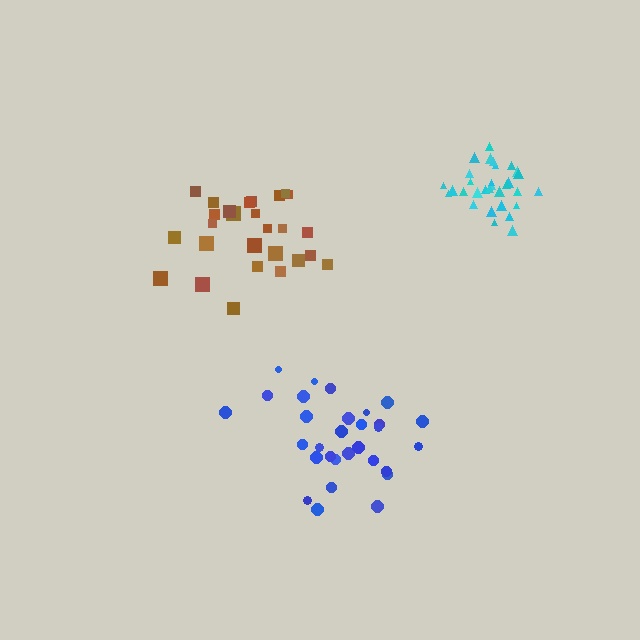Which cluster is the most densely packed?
Cyan.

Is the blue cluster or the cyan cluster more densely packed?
Cyan.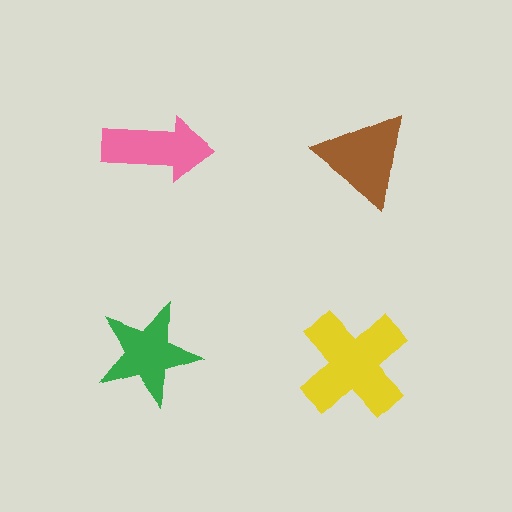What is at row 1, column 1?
A pink arrow.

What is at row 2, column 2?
A yellow cross.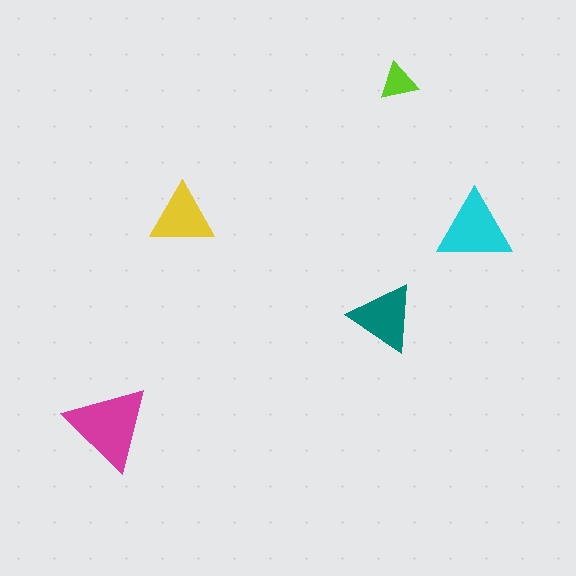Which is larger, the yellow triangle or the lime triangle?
The yellow one.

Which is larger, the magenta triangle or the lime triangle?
The magenta one.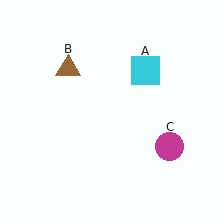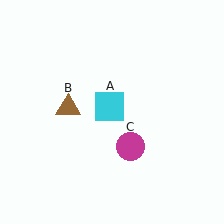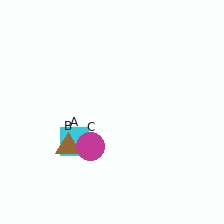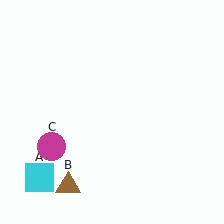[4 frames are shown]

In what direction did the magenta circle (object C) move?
The magenta circle (object C) moved left.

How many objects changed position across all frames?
3 objects changed position: cyan square (object A), brown triangle (object B), magenta circle (object C).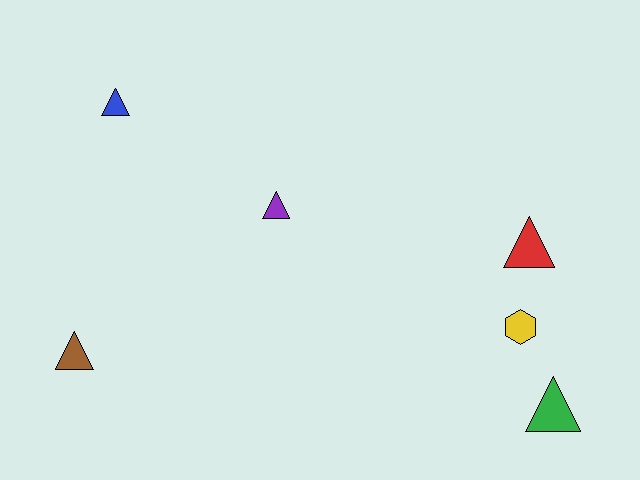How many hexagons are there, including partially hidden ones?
There is 1 hexagon.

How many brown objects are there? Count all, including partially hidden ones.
There is 1 brown object.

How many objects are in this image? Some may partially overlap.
There are 6 objects.